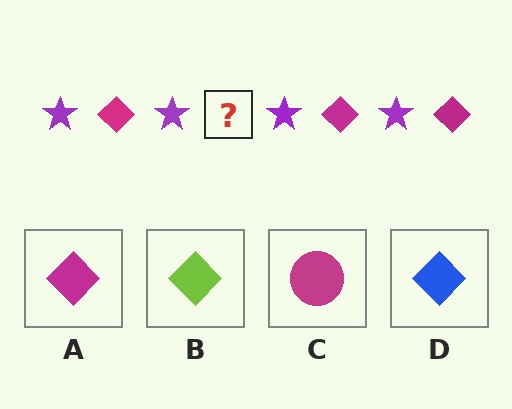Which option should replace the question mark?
Option A.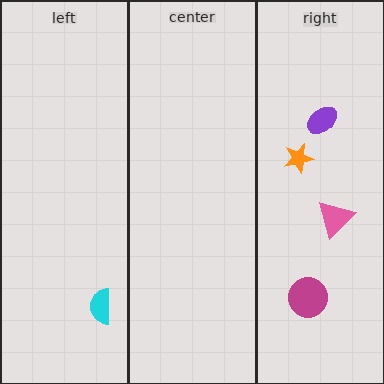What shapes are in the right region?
The purple ellipse, the pink triangle, the magenta circle, the orange star.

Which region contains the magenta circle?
The right region.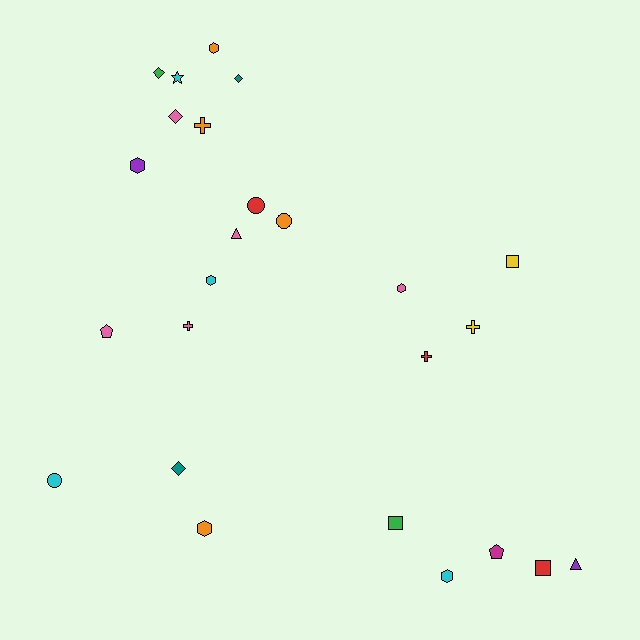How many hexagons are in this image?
There are 6 hexagons.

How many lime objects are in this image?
There are no lime objects.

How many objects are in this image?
There are 25 objects.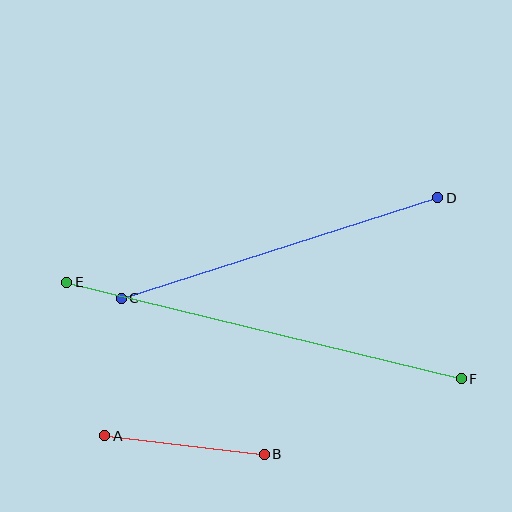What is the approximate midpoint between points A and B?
The midpoint is at approximately (184, 445) pixels.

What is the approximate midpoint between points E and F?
The midpoint is at approximately (264, 330) pixels.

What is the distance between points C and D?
The distance is approximately 332 pixels.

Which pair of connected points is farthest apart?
Points E and F are farthest apart.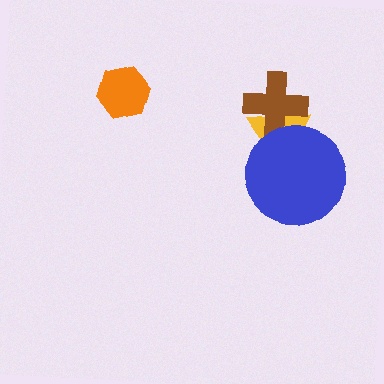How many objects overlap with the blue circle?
2 objects overlap with the blue circle.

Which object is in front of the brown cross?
The blue circle is in front of the brown cross.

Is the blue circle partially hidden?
No, no other shape covers it.